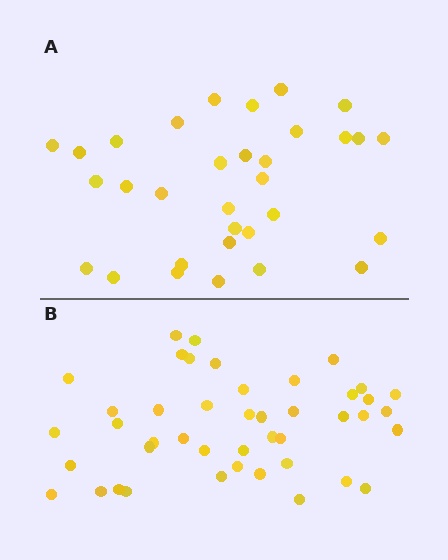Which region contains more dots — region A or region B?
Region B (the bottom region) has more dots.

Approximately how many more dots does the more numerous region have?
Region B has roughly 12 or so more dots than region A.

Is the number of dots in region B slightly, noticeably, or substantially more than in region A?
Region B has noticeably more, but not dramatically so. The ratio is roughly 1.4 to 1.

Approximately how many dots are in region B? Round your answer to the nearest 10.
About 40 dots. (The exact count is 44, which rounds to 40.)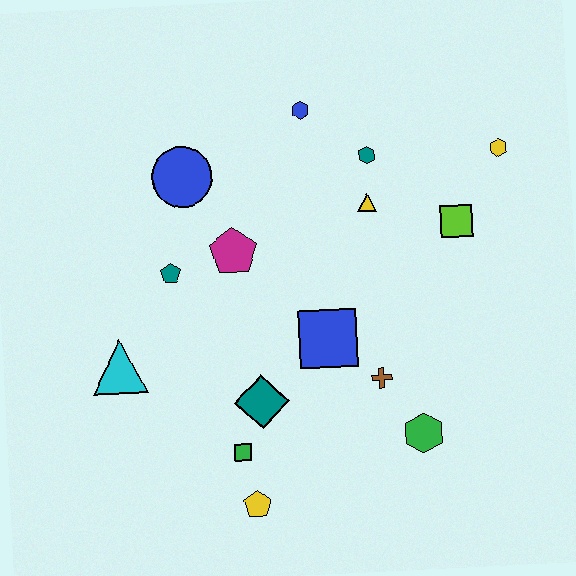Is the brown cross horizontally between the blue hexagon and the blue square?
No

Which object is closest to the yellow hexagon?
The lime square is closest to the yellow hexagon.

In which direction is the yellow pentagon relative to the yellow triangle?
The yellow pentagon is below the yellow triangle.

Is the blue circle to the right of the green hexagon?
No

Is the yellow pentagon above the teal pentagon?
No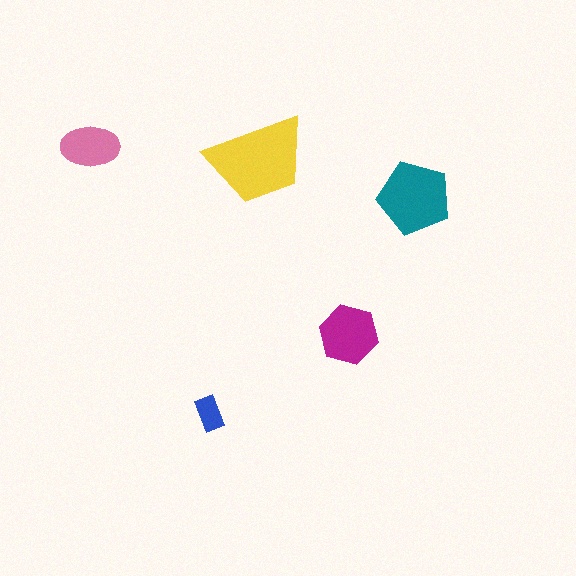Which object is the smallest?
The blue rectangle.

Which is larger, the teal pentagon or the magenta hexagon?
The teal pentagon.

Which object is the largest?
The yellow trapezoid.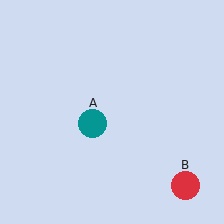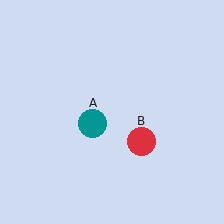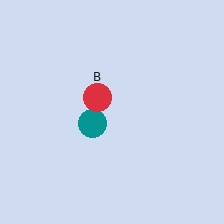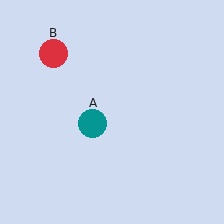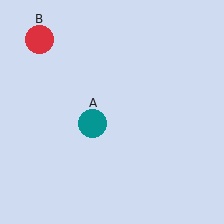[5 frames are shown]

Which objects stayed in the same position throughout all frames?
Teal circle (object A) remained stationary.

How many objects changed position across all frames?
1 object changed position: red circle (object B).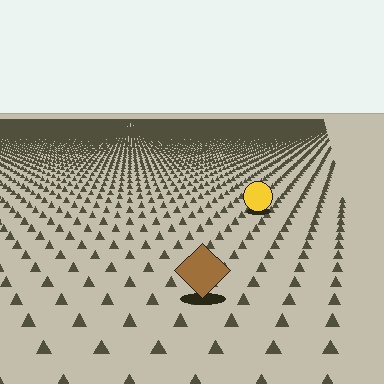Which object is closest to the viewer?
The brown diamond is closest. The texture marks near it are larger and more spread out.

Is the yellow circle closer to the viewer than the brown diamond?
No. The brown diamond is closer — you can tell from the texture gradient: the ground texture is coarser near it.